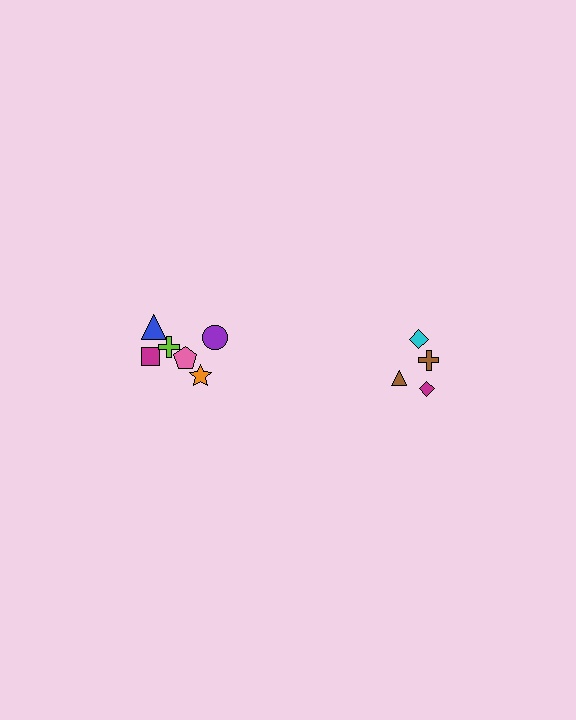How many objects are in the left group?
There are 6 objects.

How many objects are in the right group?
There are 4 objects.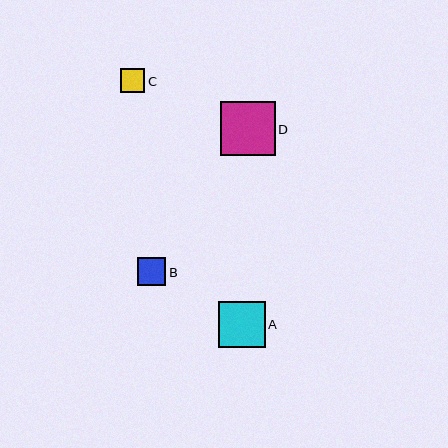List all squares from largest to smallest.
From largest to smallest: D, A, B, C.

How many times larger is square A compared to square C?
Square A is approximately 2.0 times the size of square C.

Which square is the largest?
Square D is the largest with a size of approximately 55 pixels.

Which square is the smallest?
Square C is the smallest with a size of approximately 24 pixels.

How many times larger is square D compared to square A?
Square D is approximately 1.2 times the size of square A.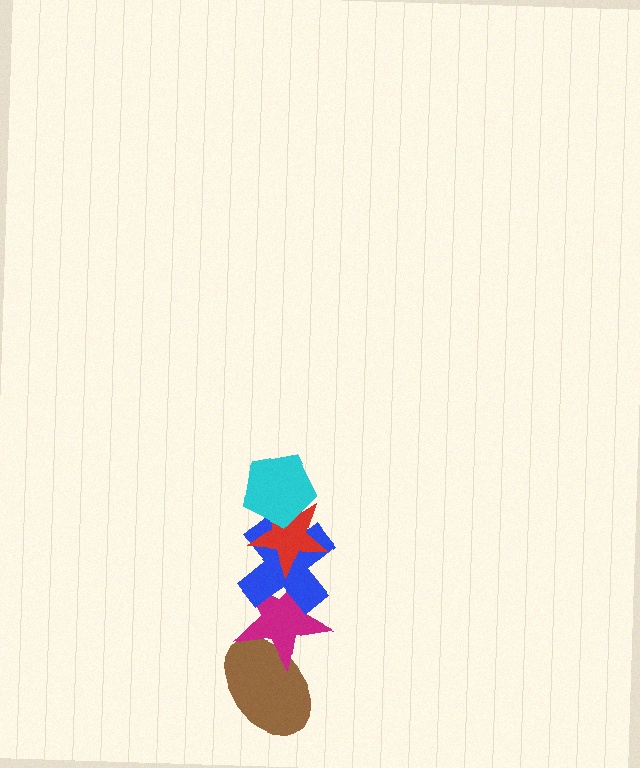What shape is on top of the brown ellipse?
The magenta star is on top of the brown ellipse.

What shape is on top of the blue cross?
The red star is on top of the blue cross.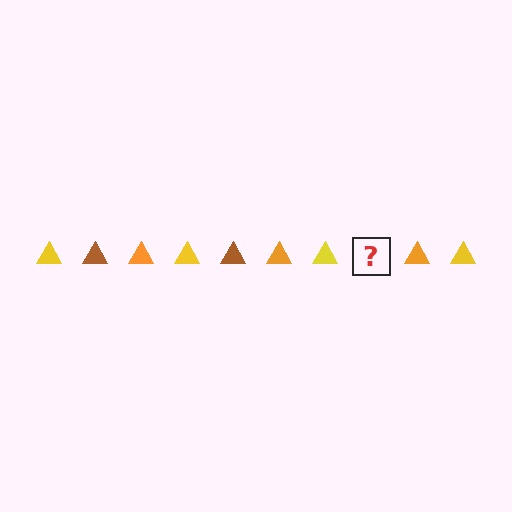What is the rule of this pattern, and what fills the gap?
The rule is that the pattern cycles through yellow, brown, orange triangles. The gap should be filled with a brown triangle.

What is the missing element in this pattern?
The missing element is a brown triangle.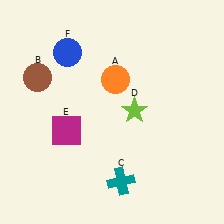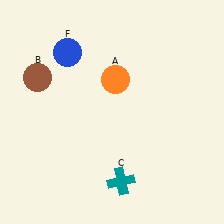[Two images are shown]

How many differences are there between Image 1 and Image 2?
There are 2 differences between the two images.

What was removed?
The magenta square (E), the lime star (D) were removed in Image 2.